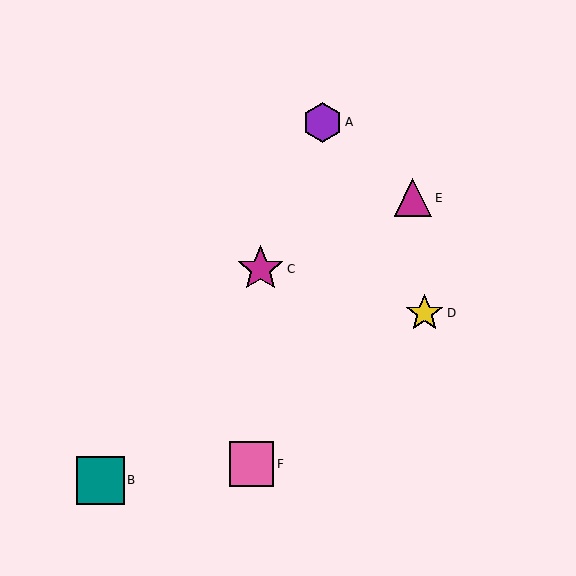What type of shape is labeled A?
Shape A is a purple hexagon.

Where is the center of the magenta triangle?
The center of the magenta triangle is at (413, 198).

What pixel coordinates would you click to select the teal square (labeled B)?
Click at (100, 480) to select the teal square B.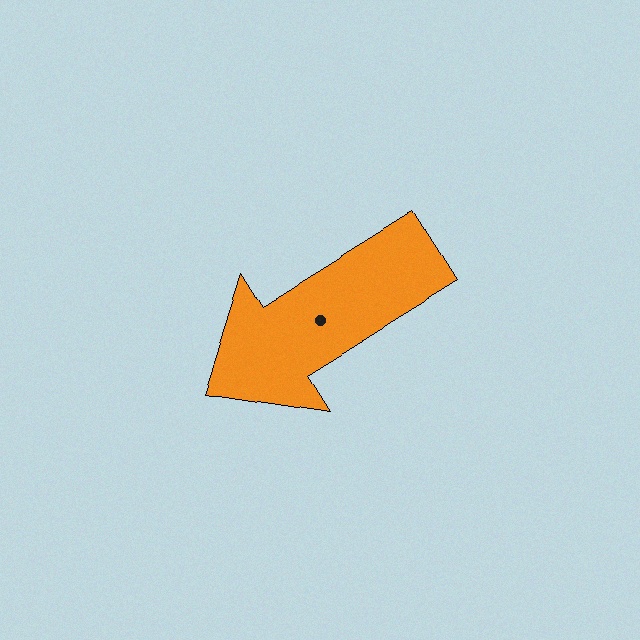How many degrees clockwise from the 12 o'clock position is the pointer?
Approximately 238 degrees.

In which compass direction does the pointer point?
Southwest.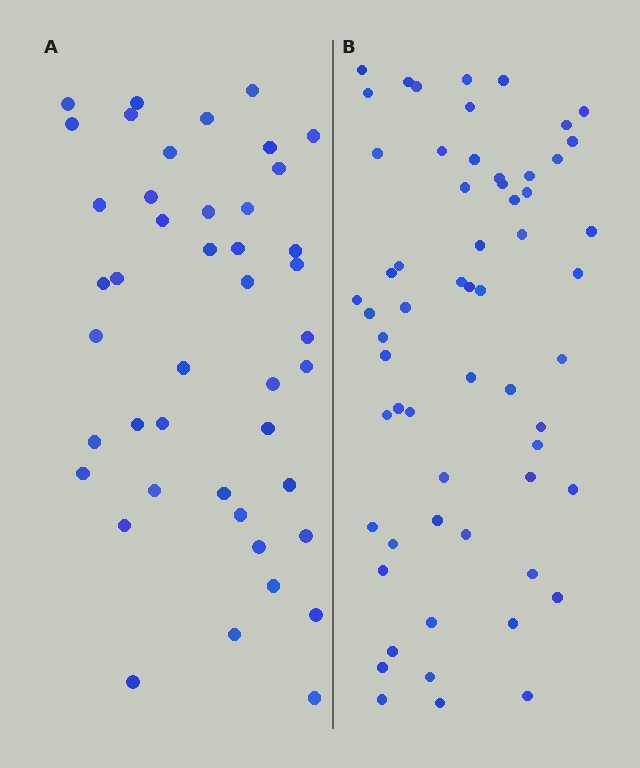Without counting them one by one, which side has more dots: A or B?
Region B (the right region) has more dots.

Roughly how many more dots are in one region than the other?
Region B has approximately 15 more dots than region A.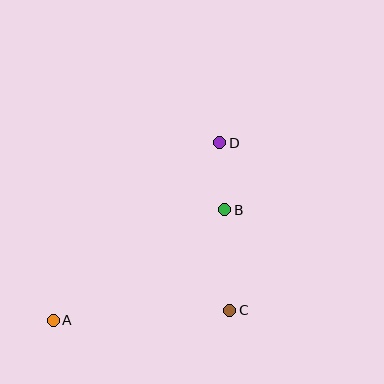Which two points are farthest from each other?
Points A and D are farthest from each other.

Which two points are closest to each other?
Points B and D are closest to each other.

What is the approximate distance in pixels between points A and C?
The distance between A and C is approximately 177 pixels.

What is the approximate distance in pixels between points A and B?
The distance between A and B is approximately 204 pixels.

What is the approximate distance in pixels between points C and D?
The distance between C and D is approximately 168 pixels.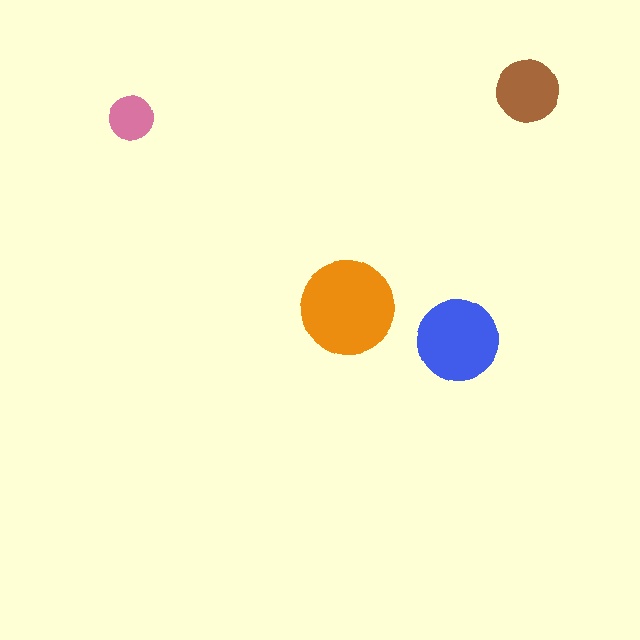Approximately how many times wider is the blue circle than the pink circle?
About 2 times wider.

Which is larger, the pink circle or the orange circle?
The orange one.